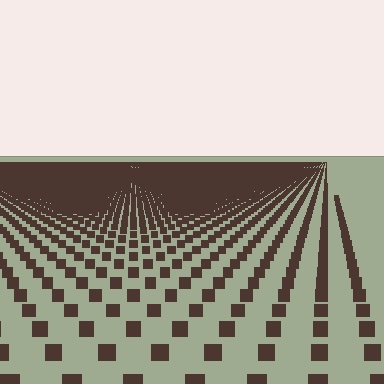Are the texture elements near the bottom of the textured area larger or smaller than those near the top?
Larger. Near the bottom, elements are closer to the viewer and appear at a bigger on-screen size.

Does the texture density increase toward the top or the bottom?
Density increases toward the top.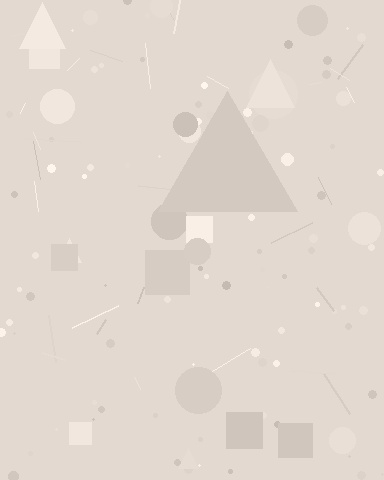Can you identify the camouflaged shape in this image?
The camouflaged shape is a triangle.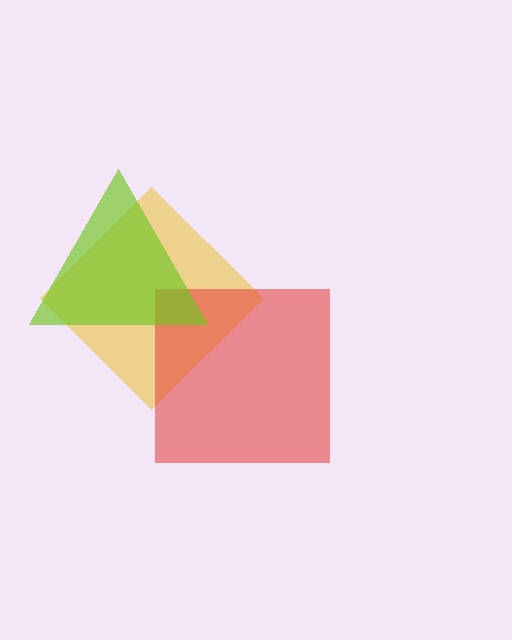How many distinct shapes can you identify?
There are 3 distinct shapes: a yellow diamond, a red square, a lime triangle.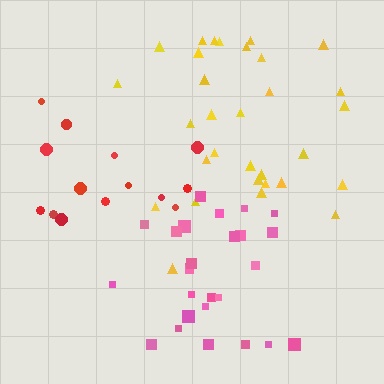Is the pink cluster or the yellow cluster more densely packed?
Pink.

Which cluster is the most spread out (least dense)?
Red.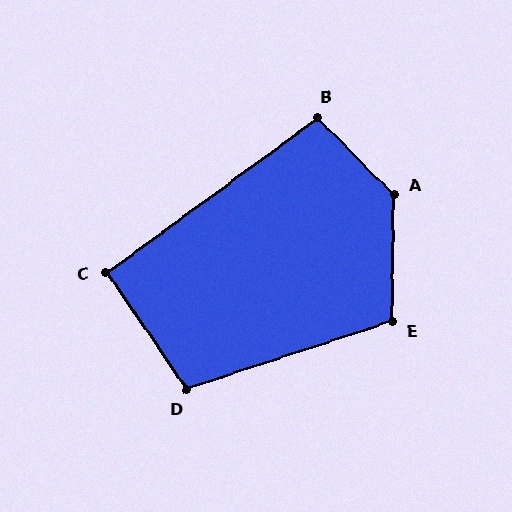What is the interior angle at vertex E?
Approximately 109 degrees (obtuse).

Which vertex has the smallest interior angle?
C, at approximately 92 degrees.